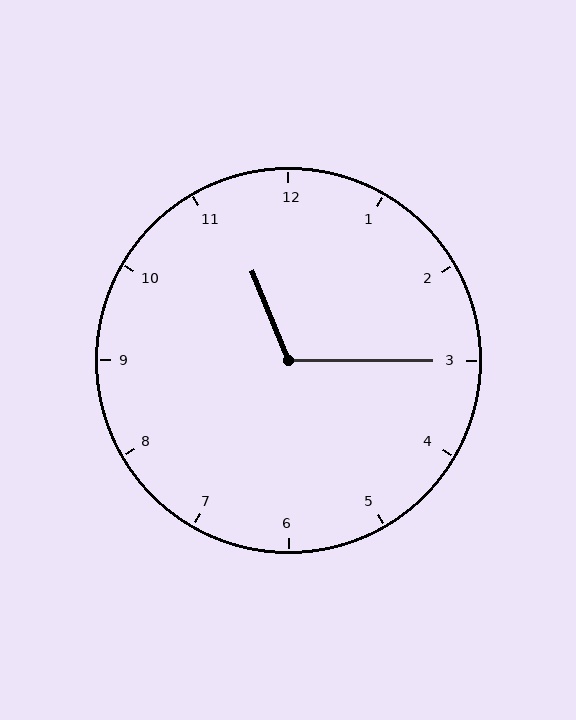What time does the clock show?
11:15.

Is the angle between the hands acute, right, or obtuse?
It is obtuse.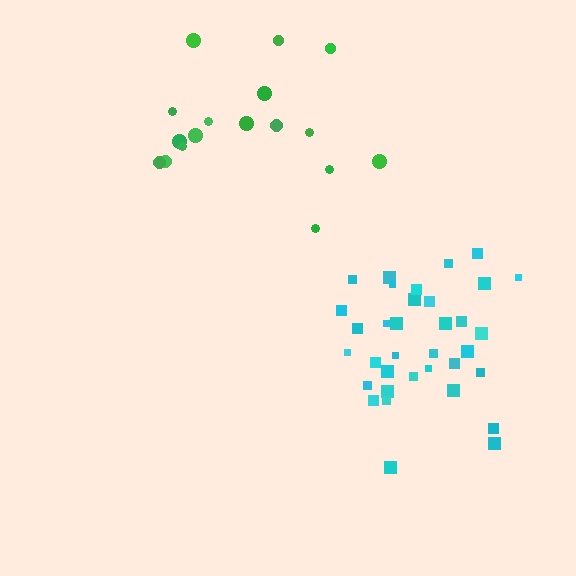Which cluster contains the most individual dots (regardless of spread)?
Cyan (35).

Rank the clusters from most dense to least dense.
cyan, green.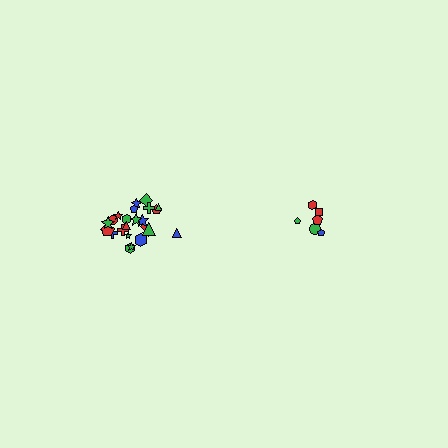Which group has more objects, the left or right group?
The left group.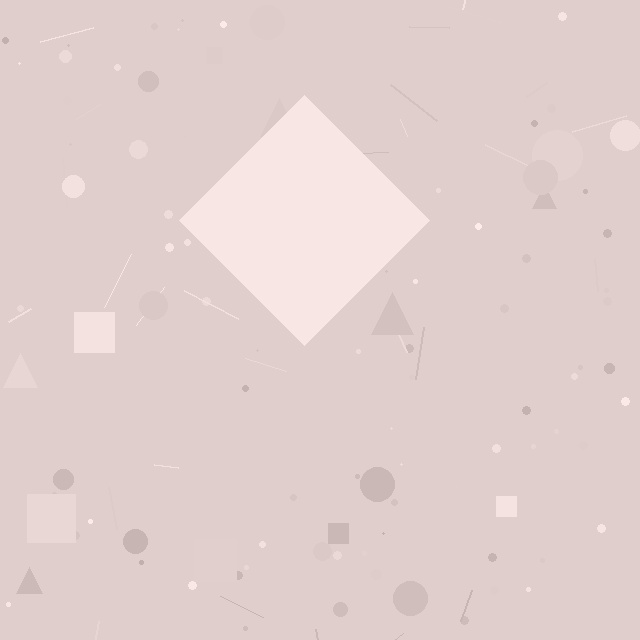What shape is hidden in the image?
A diamond is hidden in the image.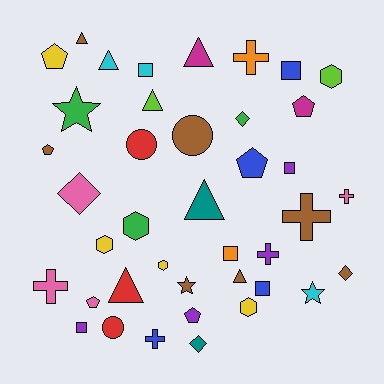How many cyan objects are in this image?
There are 3 cyan objects.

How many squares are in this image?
There are 6 squares.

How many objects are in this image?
There are 40 objects.